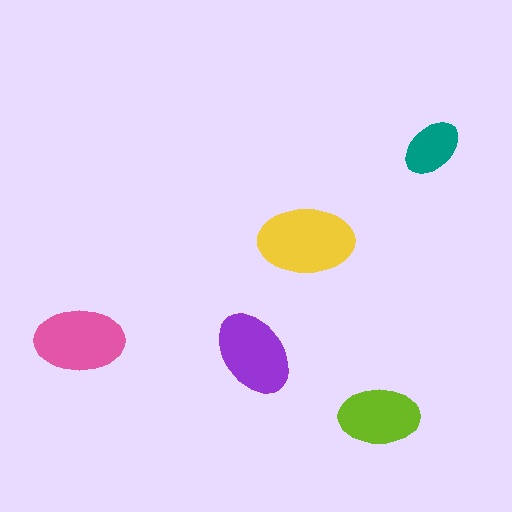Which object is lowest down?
The lime ellipse is bottommost.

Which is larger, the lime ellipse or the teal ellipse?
The lime one.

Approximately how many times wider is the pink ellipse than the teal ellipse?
About 1.5 times wider.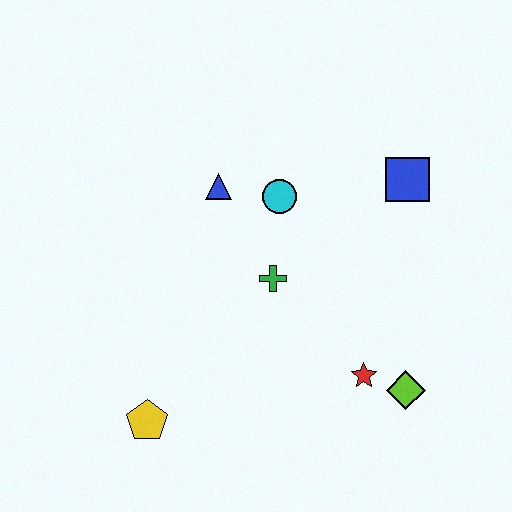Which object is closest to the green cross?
The cyan circle is closest to the green cross.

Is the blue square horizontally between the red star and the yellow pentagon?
No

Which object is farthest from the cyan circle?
The yellow pentagon is farthest from the cyan circle.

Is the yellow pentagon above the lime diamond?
No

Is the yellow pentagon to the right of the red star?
No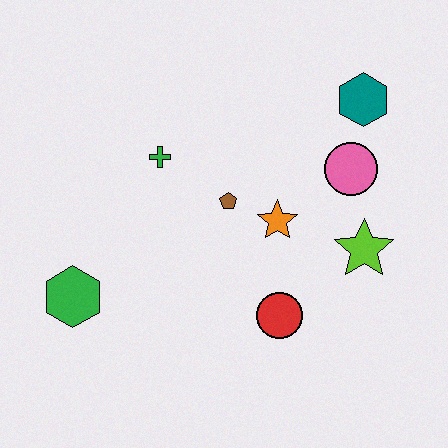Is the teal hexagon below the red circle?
No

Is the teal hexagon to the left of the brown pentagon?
No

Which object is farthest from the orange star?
The green hexagon is farthest from the orange star.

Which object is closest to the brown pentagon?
The orange star is closest to the brown pentagon.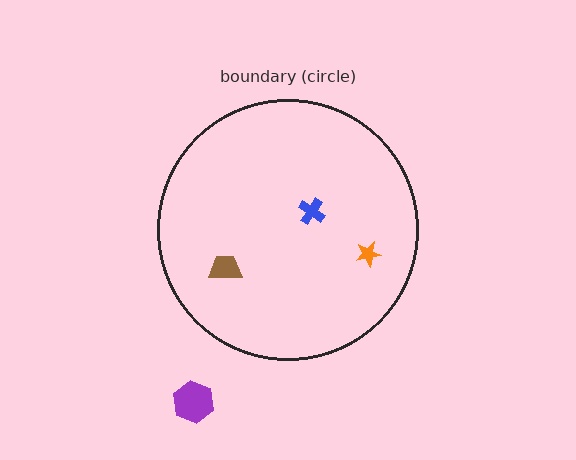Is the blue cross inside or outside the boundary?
Inside.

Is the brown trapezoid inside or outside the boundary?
Inside.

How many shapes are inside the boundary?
3 inside, 1 outside.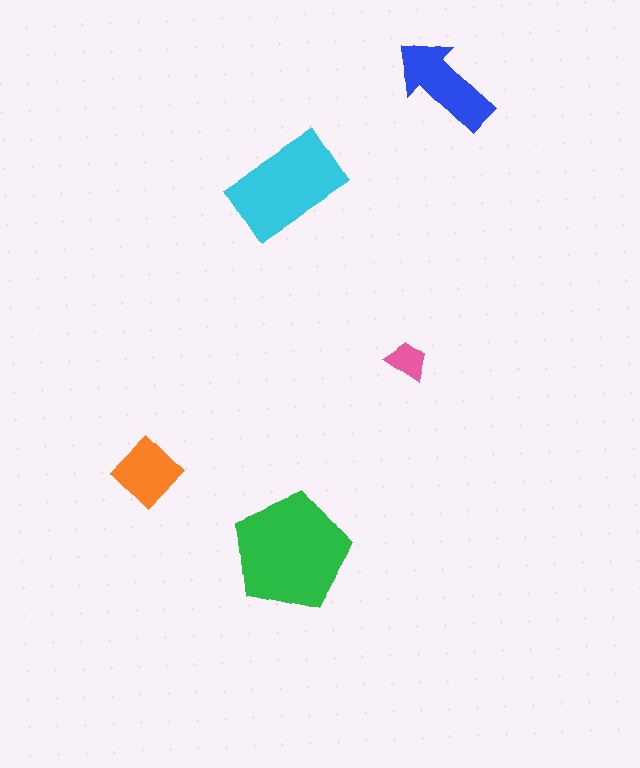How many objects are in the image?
There are 5 objects in the image.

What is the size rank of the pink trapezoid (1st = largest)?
5th.